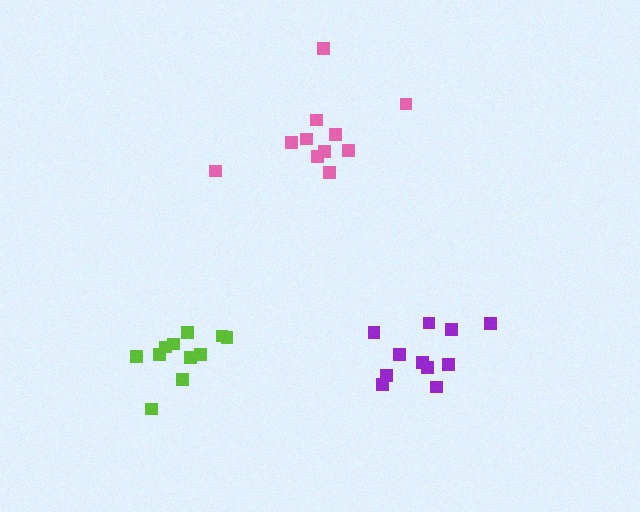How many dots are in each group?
Group 1: 11 dots, Group 2: 11 dots, Group 3: 11 dots (33 total).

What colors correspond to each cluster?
The clusters are colored: purple, pink, lime.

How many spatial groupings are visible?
There are 3 spatial groupings.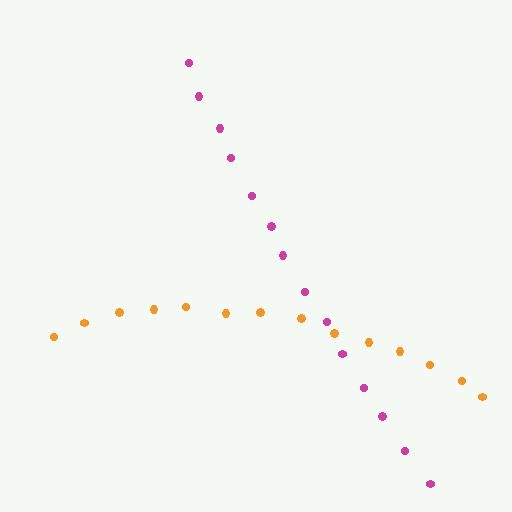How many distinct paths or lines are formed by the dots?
There are 2 distinct paths.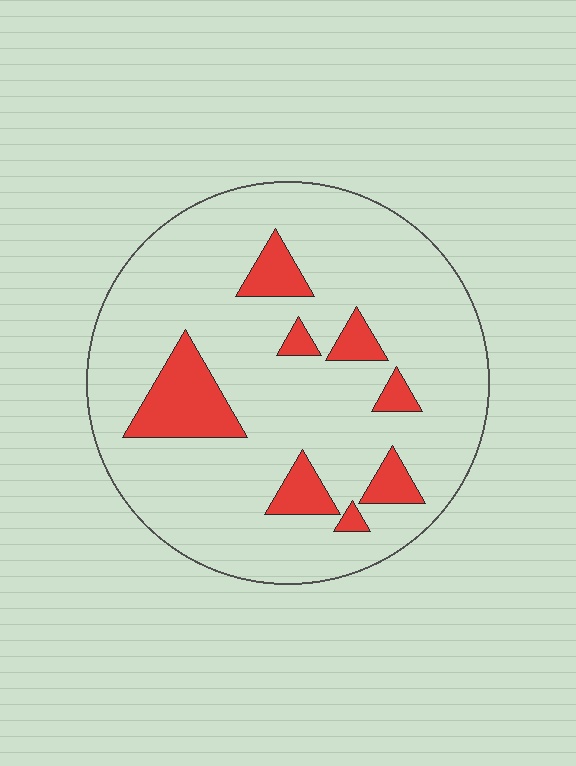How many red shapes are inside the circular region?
8.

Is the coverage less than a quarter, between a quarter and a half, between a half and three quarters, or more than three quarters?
Less than a quarter.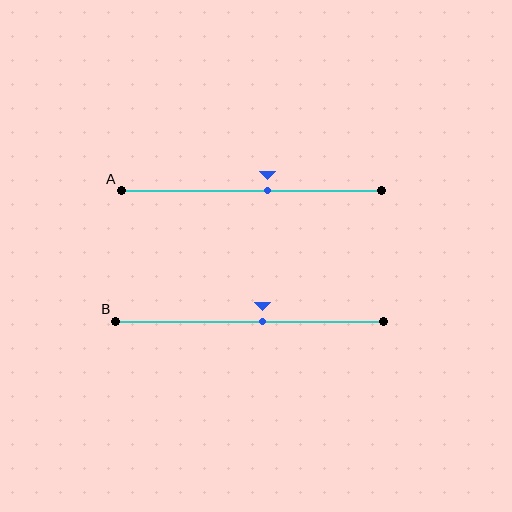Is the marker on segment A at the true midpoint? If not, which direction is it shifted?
No, the marker on segment A is shifted to the right by about 6% of the segment length.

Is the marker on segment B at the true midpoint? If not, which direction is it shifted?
No, the marker on segment B is shifted to the right by about 5% of the segment length.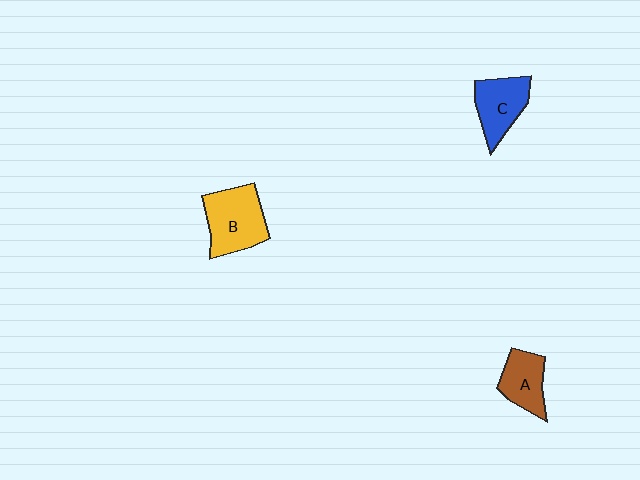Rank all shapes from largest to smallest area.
From largest to smallest: B (yellow), C (blue), A (brown).